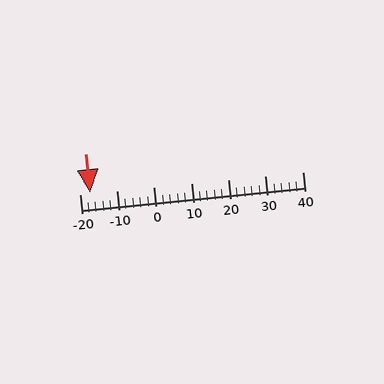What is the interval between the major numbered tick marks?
The major tick marks are spaced 10 units apart.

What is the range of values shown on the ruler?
The ruler shows values from -20 to 40.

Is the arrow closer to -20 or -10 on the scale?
The arrow is closer to -20.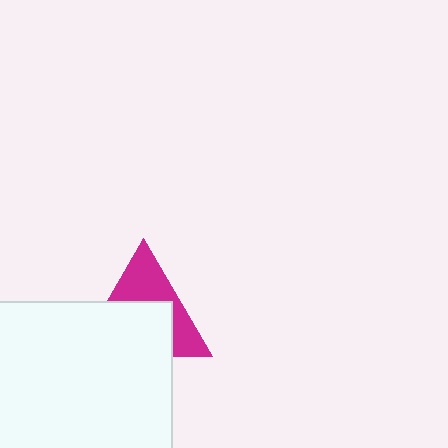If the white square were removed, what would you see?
You would see the complete magenta triangle.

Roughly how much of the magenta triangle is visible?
A small part of it is visible (roughly 44%).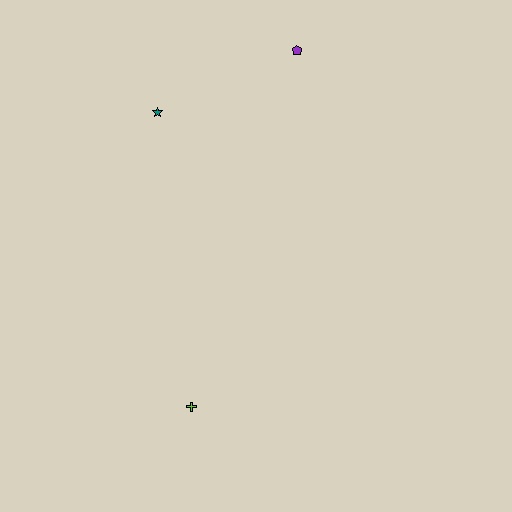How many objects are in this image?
There are 3 objects.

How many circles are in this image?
There are no circles.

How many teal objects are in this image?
There is 1 teal object.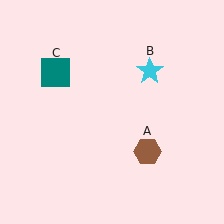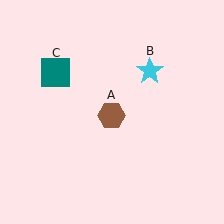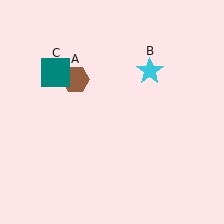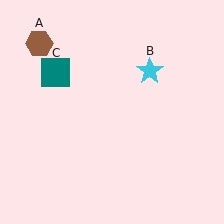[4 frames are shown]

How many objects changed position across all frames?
1 object changed position: brown hexagon (object A).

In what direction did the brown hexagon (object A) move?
The brown hexagon (object A) moved up and to the left.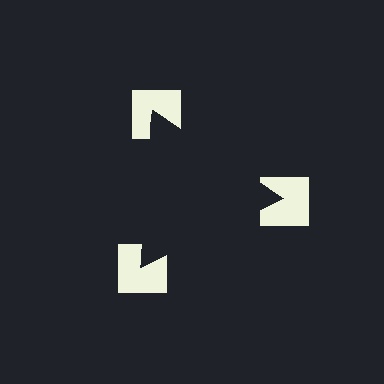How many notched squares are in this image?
There are 3 — one at each vertex of the illusory triangle.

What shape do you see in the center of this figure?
An illusory triangle — its edges are inferred from the aligned wedge cuts in the notched squares, not physically drawn.